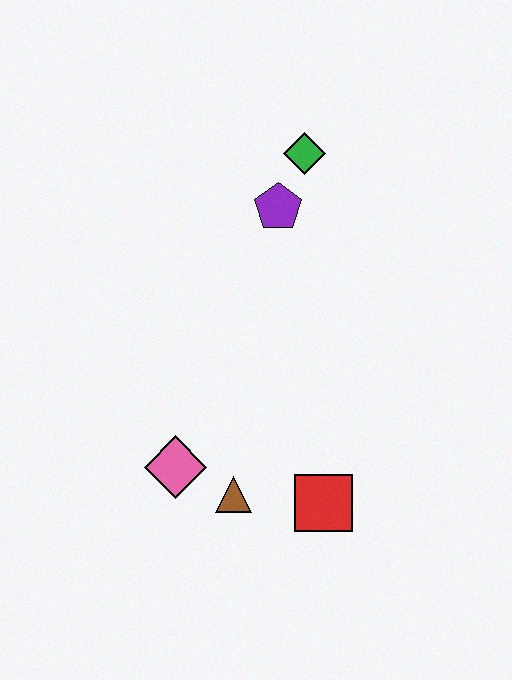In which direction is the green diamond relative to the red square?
The green diamond is above the red square.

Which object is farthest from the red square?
The green diamond is farthest from the red square.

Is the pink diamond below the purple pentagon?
Yes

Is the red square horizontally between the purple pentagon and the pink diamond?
No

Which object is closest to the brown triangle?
The pink diamond is closest to the brown triangle.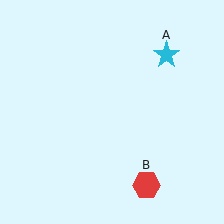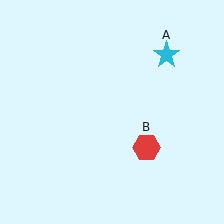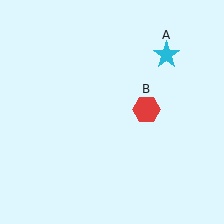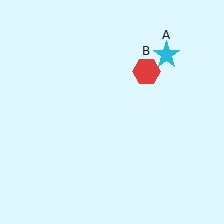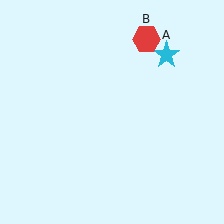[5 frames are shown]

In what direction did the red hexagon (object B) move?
The red hexagon (object B) moved up.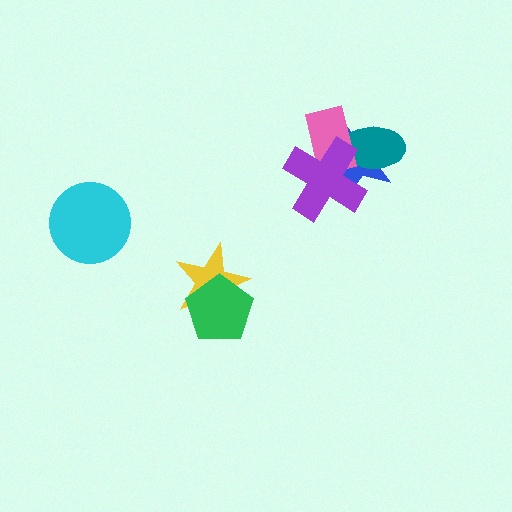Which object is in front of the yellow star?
The green pentagon is in front of the yellow star.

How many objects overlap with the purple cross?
3 objects overlap with the purple cross.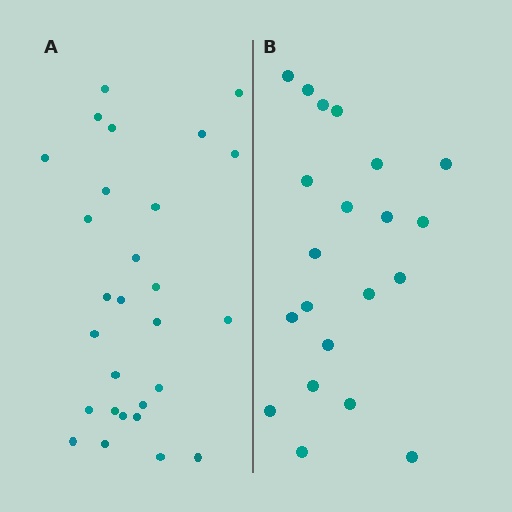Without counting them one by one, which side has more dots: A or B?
Region A (the left region) has more dots.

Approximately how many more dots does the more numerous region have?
Region A has roughly 8 or so more dots than region B.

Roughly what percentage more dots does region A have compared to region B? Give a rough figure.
About 35% more.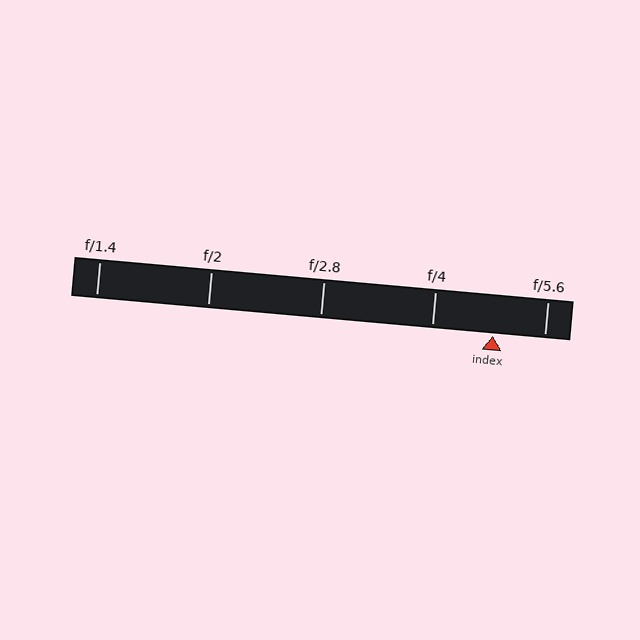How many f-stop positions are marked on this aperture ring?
There are 5 f-stop positions marked.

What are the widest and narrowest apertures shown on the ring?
The widest aperture shown is f/1.4 and the narrowest is f/5.6.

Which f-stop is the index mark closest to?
The index mark is closest to f/5.6.